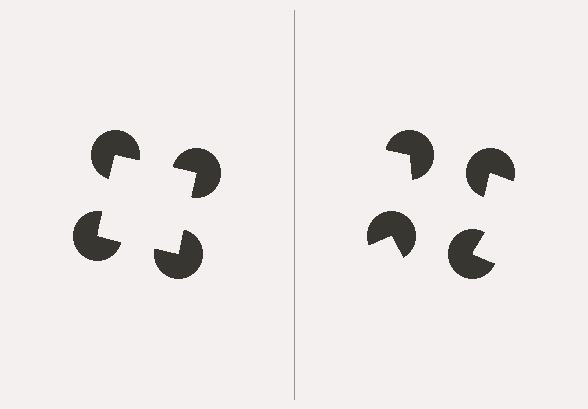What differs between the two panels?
The pac-man discs are positioned identically on both sides; only the wedge orientations differ. On the left they align to a square; on the right they are misaligned.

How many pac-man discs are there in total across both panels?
8 — 4 on each side.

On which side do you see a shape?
An illusory square appears on the left side. On the right side the wedge cuts are rotated, so no coherent shape forms.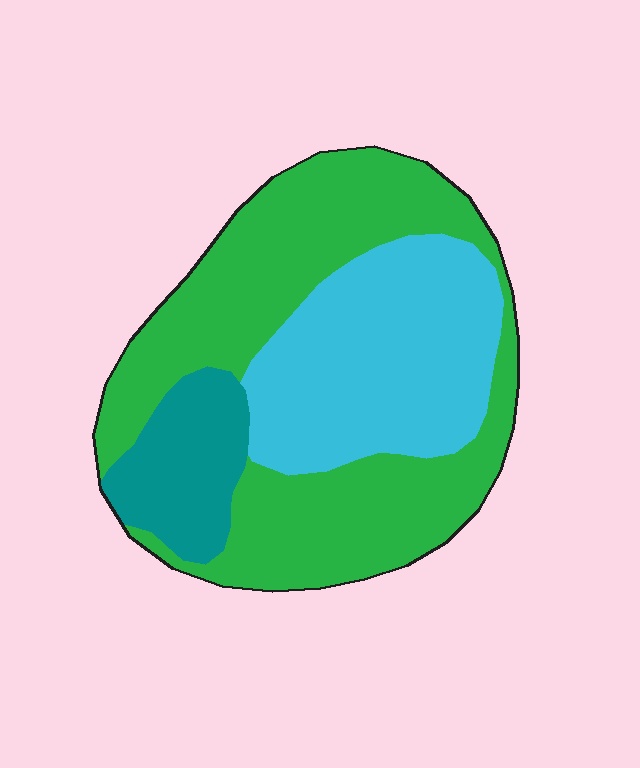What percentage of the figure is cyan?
Cyan covers 33% of the figure.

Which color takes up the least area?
Teal, at roughly 15%.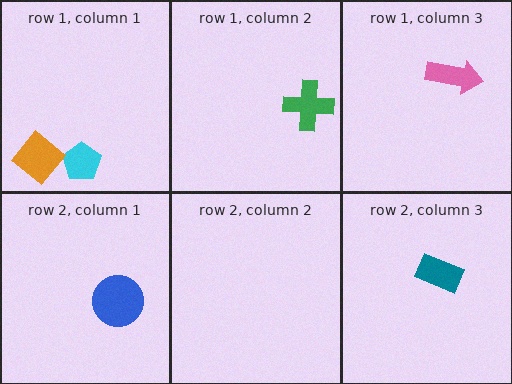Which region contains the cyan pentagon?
The row 1, column 1 region.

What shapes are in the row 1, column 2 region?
The green cross.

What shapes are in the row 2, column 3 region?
The teal rectangle.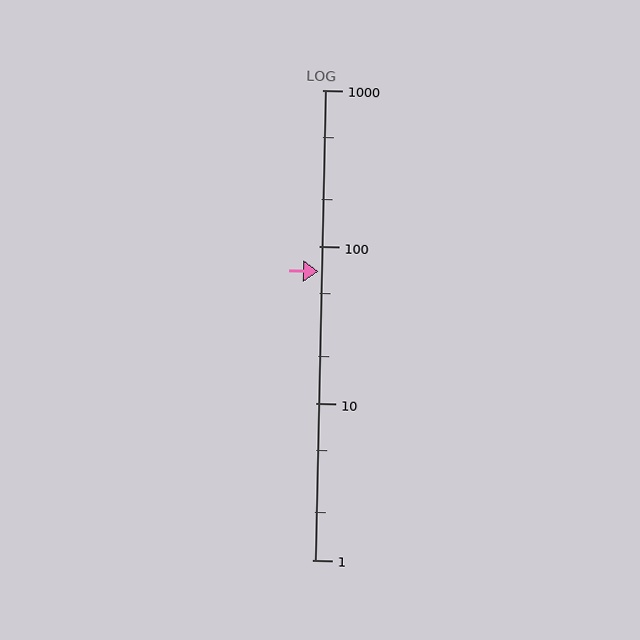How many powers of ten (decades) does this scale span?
The scale spans 3 decades, from 1 to 1000.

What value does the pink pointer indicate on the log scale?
The pointer indicates approximately 69.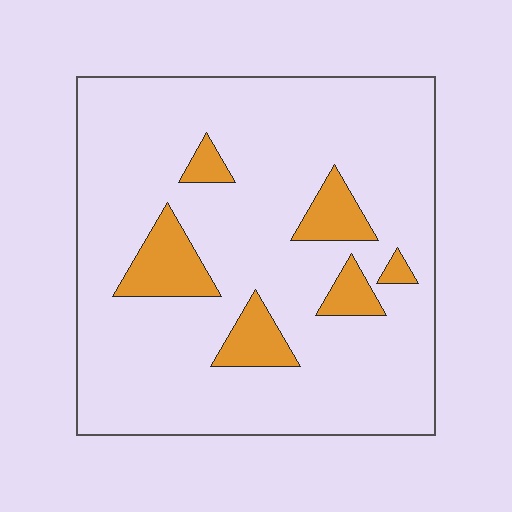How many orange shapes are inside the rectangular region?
6.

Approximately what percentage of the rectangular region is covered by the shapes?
Approximately 15%.